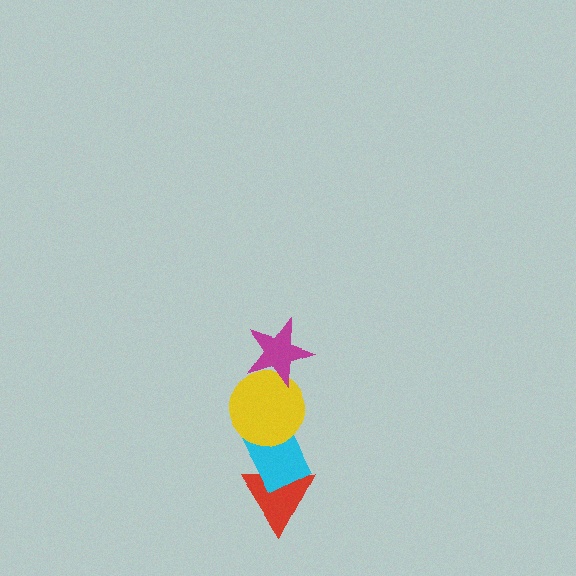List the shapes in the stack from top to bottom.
From top to bottom: the magenta star, the yellow circle, the cyan rectangle, the red triangle.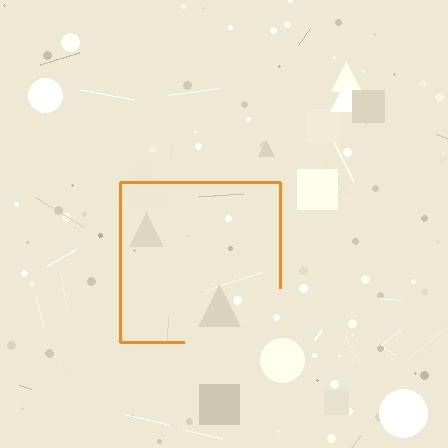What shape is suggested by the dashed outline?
The dashed outline suggests a square.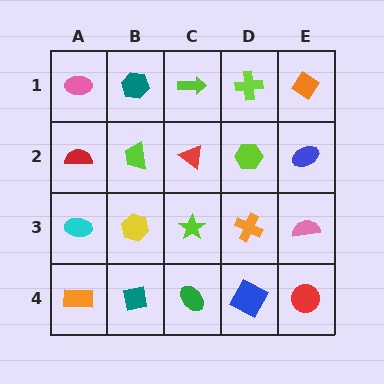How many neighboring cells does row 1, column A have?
2.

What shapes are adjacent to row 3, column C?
A red triangle (row 2, column C), a green ellipse (row 4, column C), a yellow hexagon (row 3, column B), an orange cross (row 3, column D).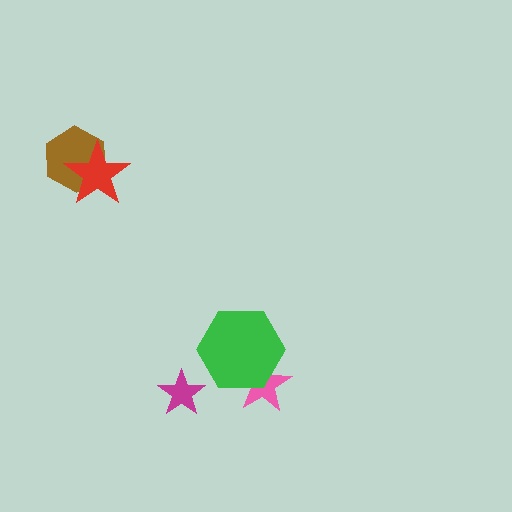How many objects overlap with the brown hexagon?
1 object overlaps with the brown hexagon.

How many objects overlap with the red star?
1 object overlaps with the red star.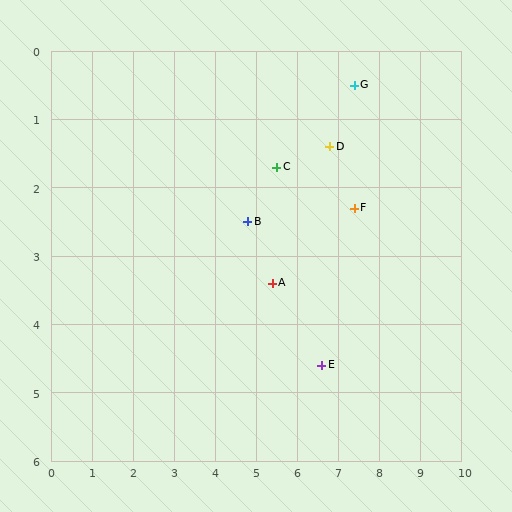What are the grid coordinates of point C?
Point C is at approximately (5.5, 1.7).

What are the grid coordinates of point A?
Point A is at approximately (5.4, 3.4).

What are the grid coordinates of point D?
Point D is at approximately (6.8, 1.4).